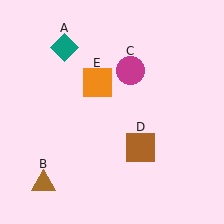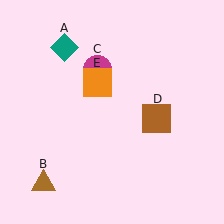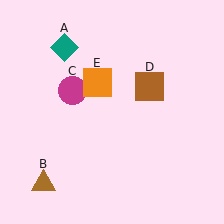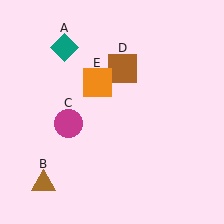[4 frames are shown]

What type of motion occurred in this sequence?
The magenta circle (object C), brown square (object D) rotated counterclockwise around the center of the scene.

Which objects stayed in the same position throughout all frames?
Teal diamond (object A) and brown triangle (object B) and orange square (object E) remained stationary.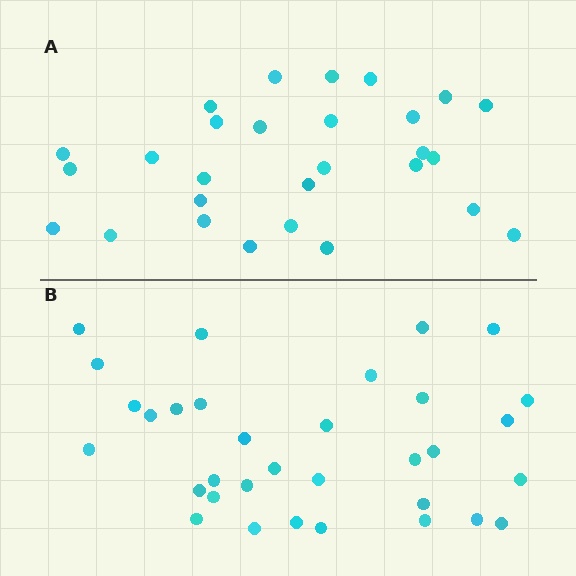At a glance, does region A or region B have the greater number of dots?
Region B (the bottom region) has more dots.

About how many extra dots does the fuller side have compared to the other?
Region B has about 5 more dots than region A.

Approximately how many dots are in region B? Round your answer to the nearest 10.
About 30 dots. (The exact count is 33, which rounds to 30.)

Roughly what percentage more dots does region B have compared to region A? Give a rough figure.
About 20% more.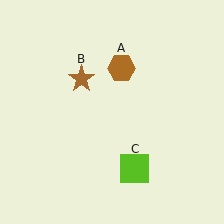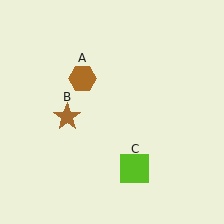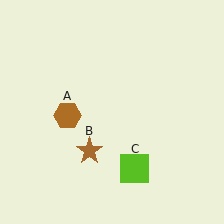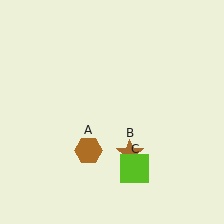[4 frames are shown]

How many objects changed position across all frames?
2 objects changed position: brown hexagon (object A), brown star (object B).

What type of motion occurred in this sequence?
The brown hexagon (object A), brown star (object B) rotated counterclockwise around the center of the scene.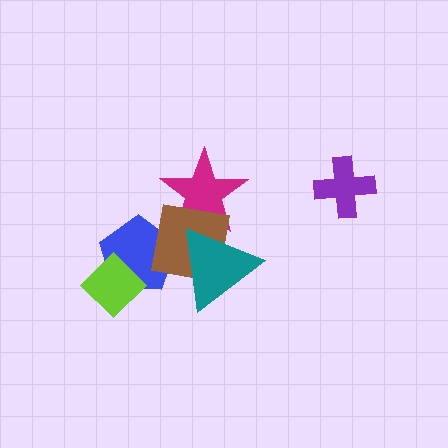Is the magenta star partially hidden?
Yes, it is partially covered by another shape.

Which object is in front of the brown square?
The teal triangle is in front of the brown square.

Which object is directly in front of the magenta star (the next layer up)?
The brown square is directly in front of the magenta star.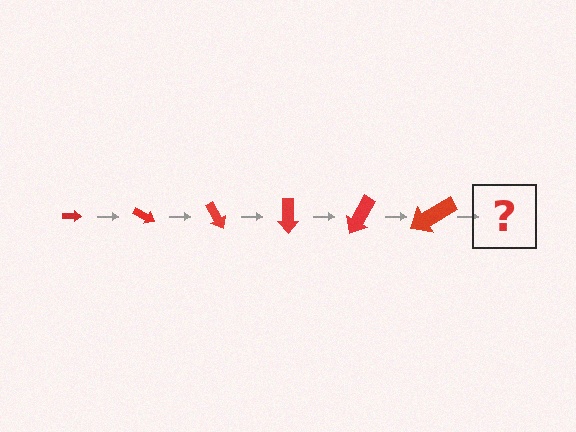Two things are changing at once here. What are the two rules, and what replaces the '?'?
The two rules are that the arrow grows larger each step and it rotates 30 degrees each step. The '?' should be an arrow, larger than the previous one and rotated 180 degrees from the start.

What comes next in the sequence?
The next element should be an arrow, larger than the previous one and rotated 180 degrees from the start.